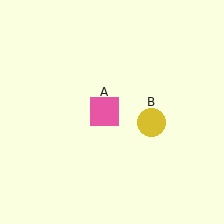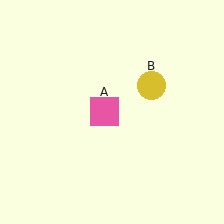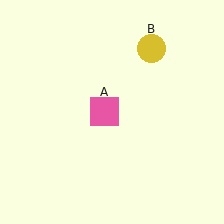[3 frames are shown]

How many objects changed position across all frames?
1 object changed position: yellow circle (object B).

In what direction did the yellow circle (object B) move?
The yellow circle (object B) moved up.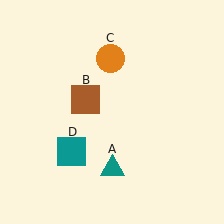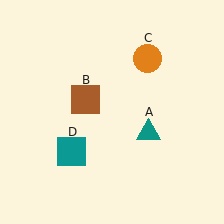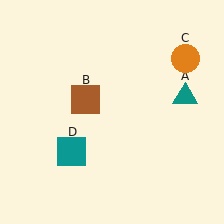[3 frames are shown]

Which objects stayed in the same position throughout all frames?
Brown square (object B) and teal square (object D) remained stationary.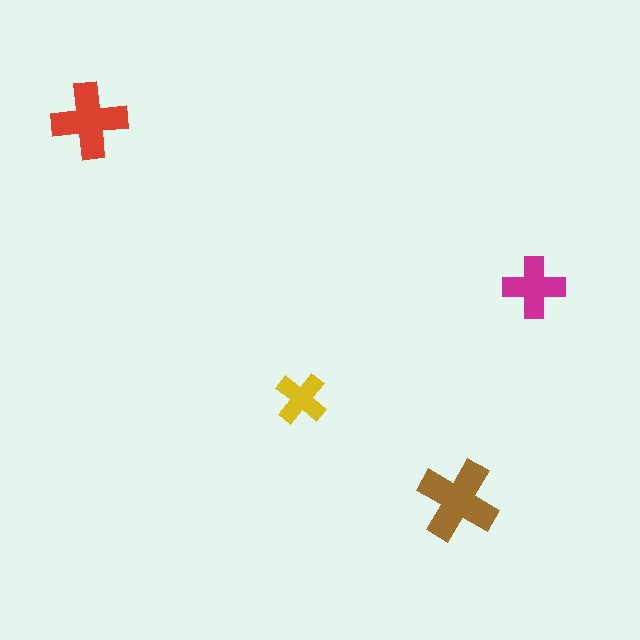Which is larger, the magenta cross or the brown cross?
The brown one.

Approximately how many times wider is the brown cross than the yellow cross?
About 1.5 times wider.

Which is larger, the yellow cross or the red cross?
The red one.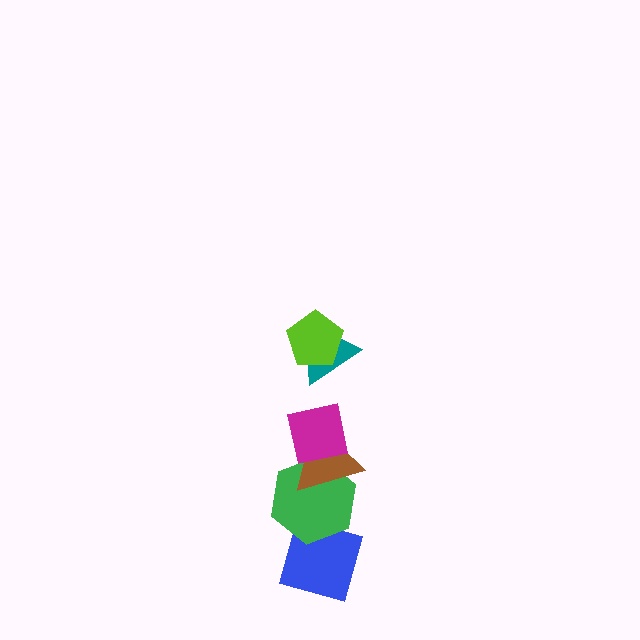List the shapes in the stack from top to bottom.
From top to bottom: the lime pentagon, the teal triangle, the magenta square, the brown triangle, the green hexagon, the blue diamond.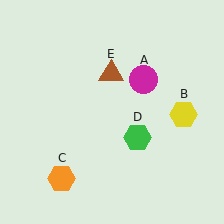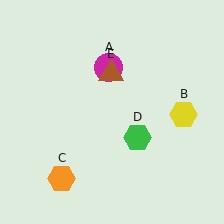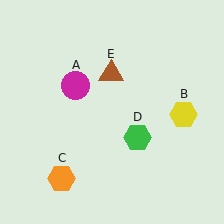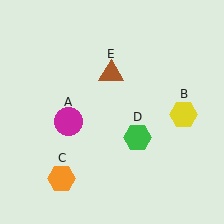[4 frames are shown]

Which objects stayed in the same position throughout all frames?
Yellow hexagon (object B) and orange hexagon (object C) and green hexagon (object D) and brown triangle (object E) remained stationary.